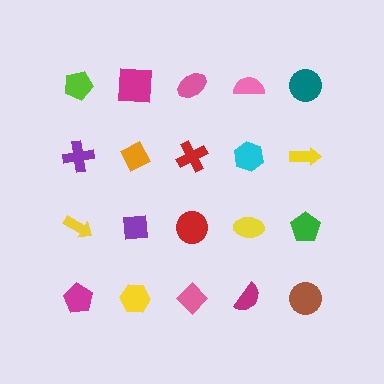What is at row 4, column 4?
A magenta semicircle.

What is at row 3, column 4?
A yellow ellipse.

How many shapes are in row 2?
5 shapes.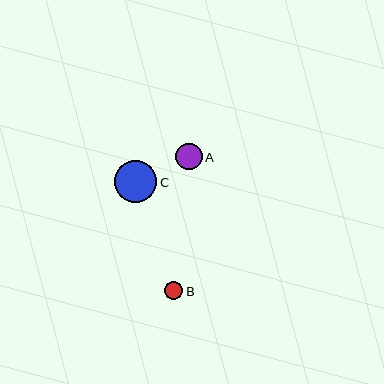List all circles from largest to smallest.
From largest to smallest: C, A, B.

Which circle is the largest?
Circle C is the largest with a size of approximately 42 pixels.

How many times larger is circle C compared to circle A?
Circle C is approximately 1.6 times the size of circle A.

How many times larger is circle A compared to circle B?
Circle A is approximately 1.4 times the size of circle B.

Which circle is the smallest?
Circle B is the smallest with a size of approximately 18 pixels.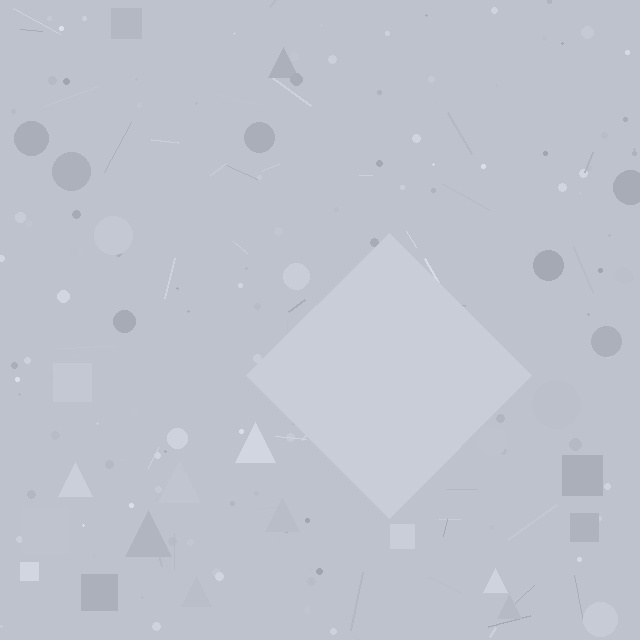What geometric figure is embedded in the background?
A diamond is embedded in the background.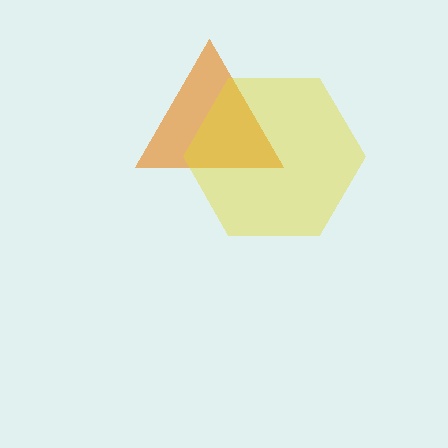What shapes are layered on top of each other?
The layered shapes are: an orange triangle, a yellow hexagon.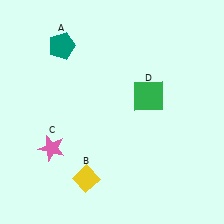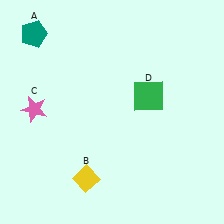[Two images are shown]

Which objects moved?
The objects that moved are: the teal pentagon (A), the pink star (C).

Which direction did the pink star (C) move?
The pink star (C) moved up.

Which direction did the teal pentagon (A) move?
The teal pentagon (A) moved left.